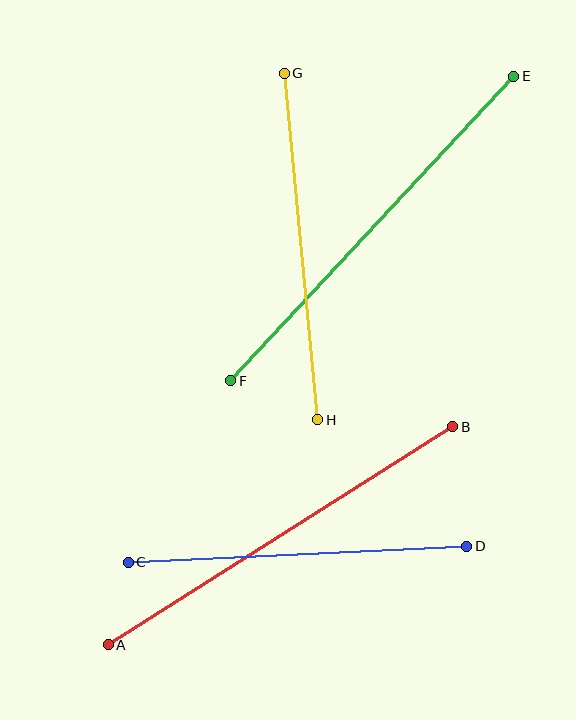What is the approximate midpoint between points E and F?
The midpoint is at approximately (372, 228) pixels.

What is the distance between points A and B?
The distance is approximately 408 pixels.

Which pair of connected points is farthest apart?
Points E and F are farthest apart.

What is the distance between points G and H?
The distance is approximately 348 pixels.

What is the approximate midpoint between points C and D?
The midpoint is at approximately (297, 554) pixels.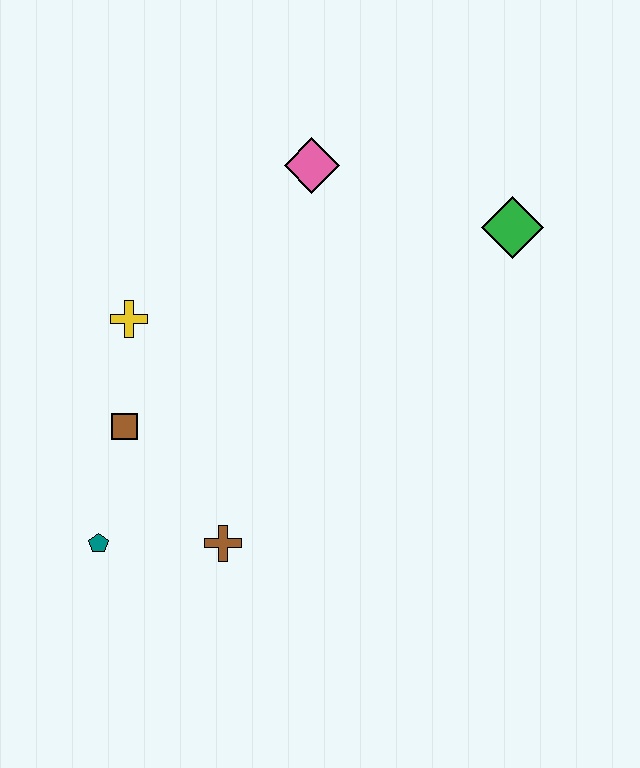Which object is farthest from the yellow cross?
The green diamond is farthest from the yellow cross.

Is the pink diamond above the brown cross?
Yes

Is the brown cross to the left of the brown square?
No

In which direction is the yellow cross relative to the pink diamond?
The yellow cross is to the left of the pink diamond.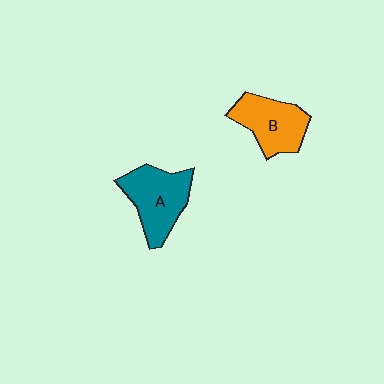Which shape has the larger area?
Shape A (teal).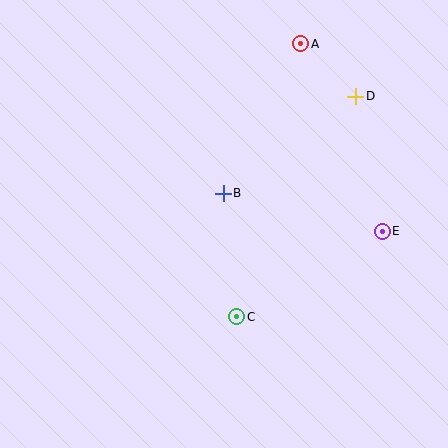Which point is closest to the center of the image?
Point B at (223, 193) is closest to the center.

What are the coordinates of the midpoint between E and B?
The midpoint between E and B is at (303, 212).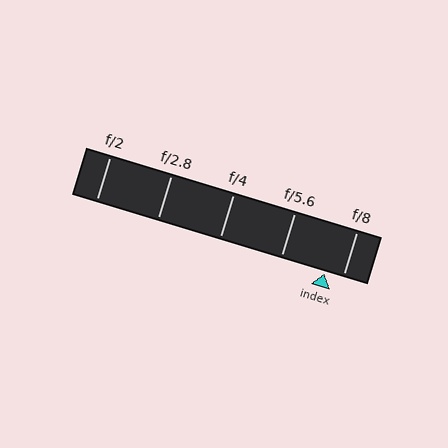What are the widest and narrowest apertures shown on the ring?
The widest aperture shown is f/2 and the narrowest is f/8.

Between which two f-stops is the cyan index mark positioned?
The index mark is between f/5.6 and f/8.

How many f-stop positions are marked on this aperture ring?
There are 5 f-stop positions marked.